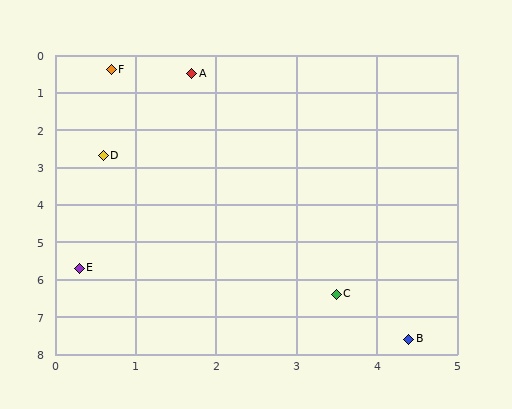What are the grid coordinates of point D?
Point D is at approximately (0.6, 2.7).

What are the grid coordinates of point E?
Point E is at approximately (0.3, 5.7).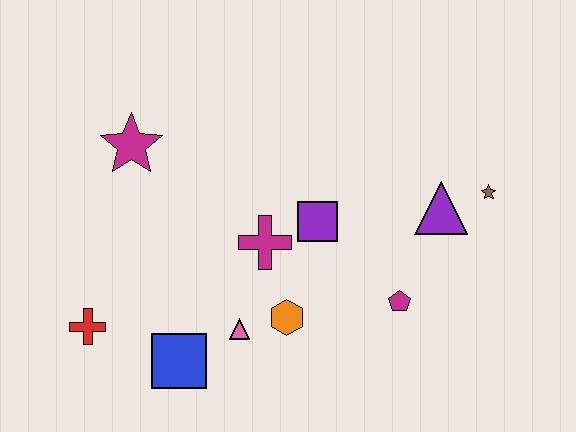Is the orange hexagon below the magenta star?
Yes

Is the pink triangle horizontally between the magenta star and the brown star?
Yes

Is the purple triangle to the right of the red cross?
Yes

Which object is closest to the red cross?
The blue square is closest to the red cross.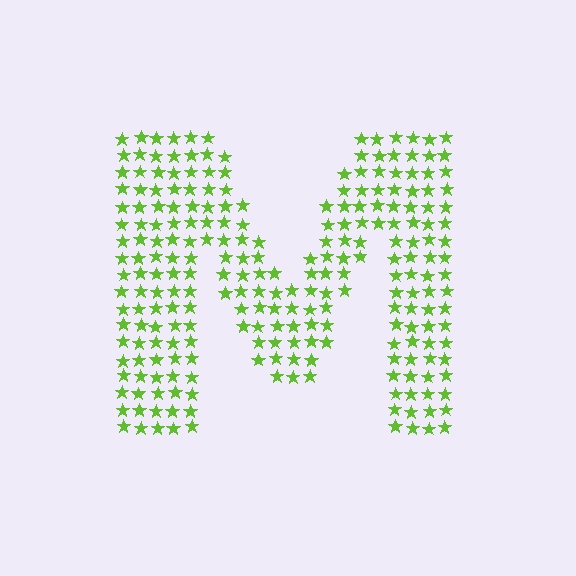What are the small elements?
The small elements are stars.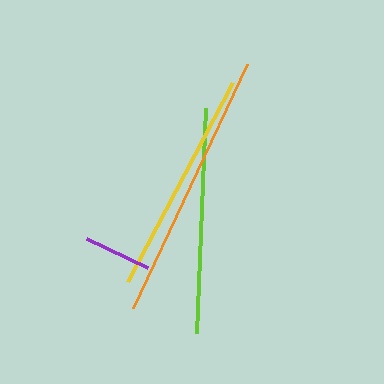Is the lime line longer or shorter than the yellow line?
The lime line is longer than the yellow line.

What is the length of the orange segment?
The orange segment is approximately 270 pixels long.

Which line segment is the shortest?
The purple line is the shortest at approximately 68 pixels.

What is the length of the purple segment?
The purple segment is approximately 68 pixels long.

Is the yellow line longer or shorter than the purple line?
The yellow line is longer than the purple line.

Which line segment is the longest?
The orange line is the longest at approximately 270 pixels.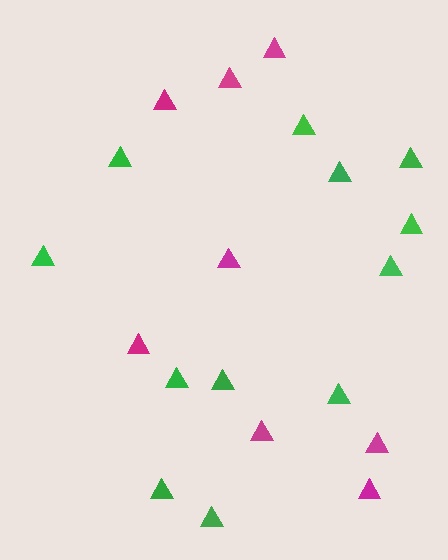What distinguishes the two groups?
There are 2 groups: one group of green triangles (12) and one group of magenta triangles (8).